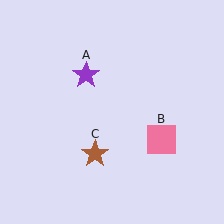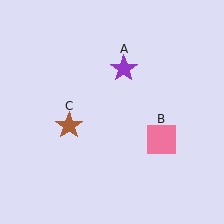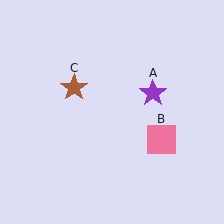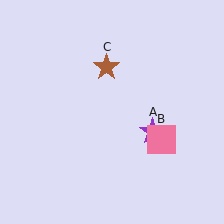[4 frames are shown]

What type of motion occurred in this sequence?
The purple star (object A), brown star (object C) rotated clockwise around the center of the scene.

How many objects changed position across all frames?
2 objects changed position: purple star (object A), brown star (object C).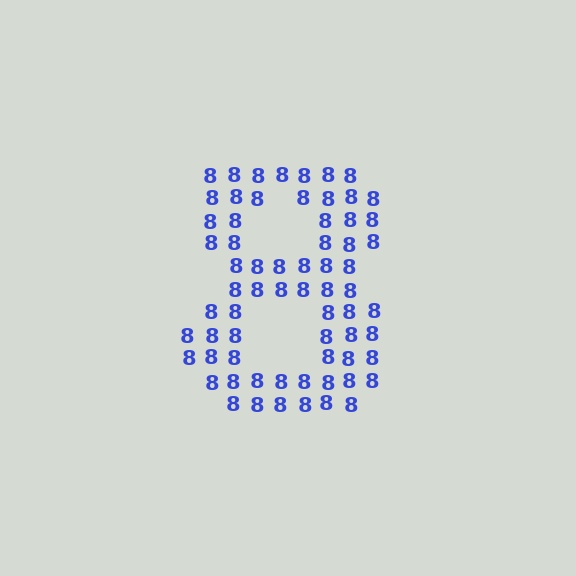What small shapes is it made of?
It is made of small digit 8's.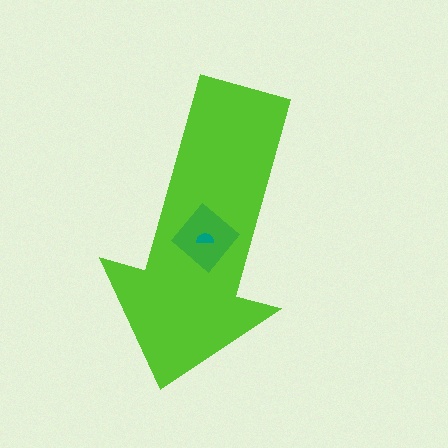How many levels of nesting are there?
3.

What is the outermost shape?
The lime arrow.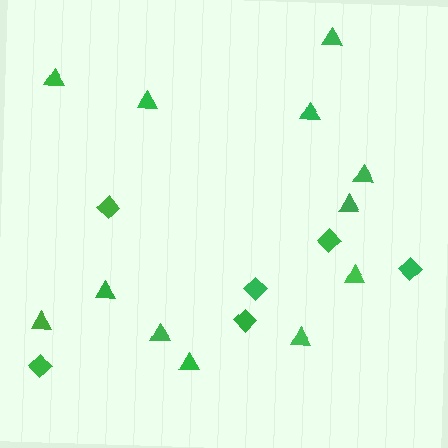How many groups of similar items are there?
There are 2 groups: one group of triangles (12) and one group of diamonds (6).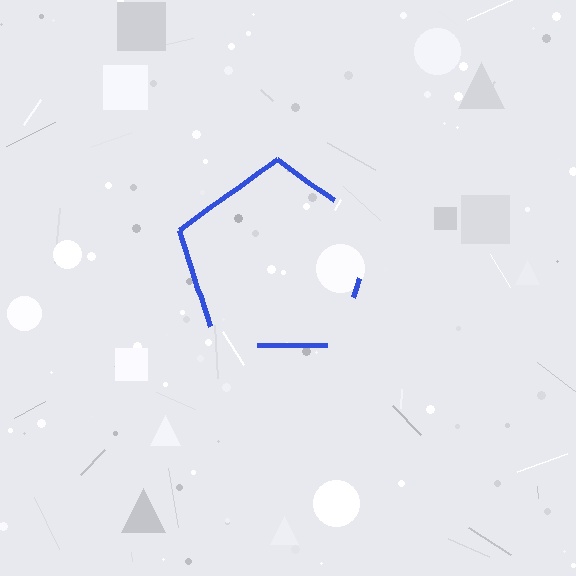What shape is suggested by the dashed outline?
The dashed outline suggests a pentagon.